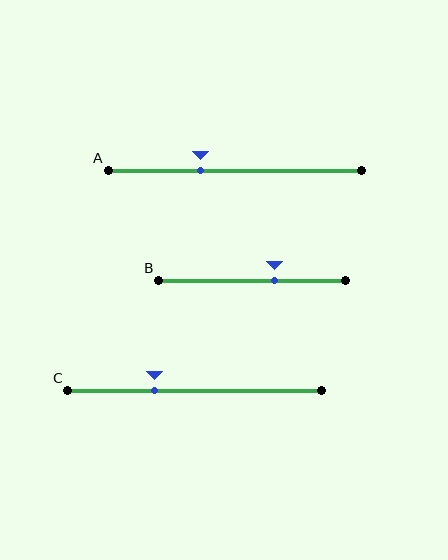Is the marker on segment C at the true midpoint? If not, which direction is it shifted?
No, the marker on segment C is shifted to the left by about 16% of the segment length.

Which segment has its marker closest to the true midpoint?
Segment B has its marker closest to the true midpoint.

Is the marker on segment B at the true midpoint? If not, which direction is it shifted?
No, the marker on segment B is shifted to the right by about 12% of the segment length.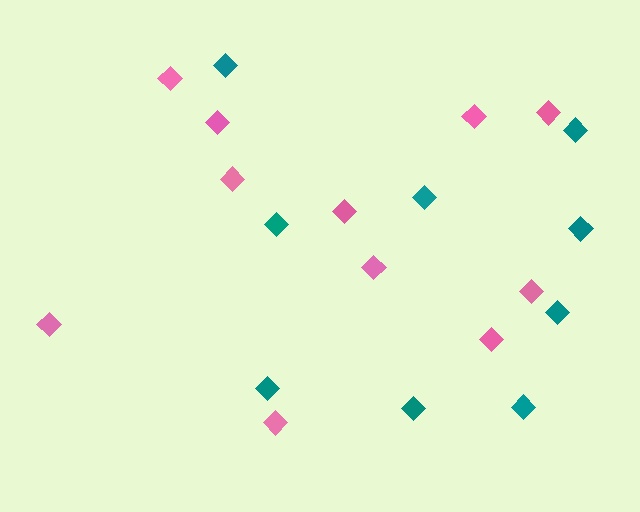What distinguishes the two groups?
There are 2 groups: one group of pink diamonds (11) and one group of teal diamonds (9).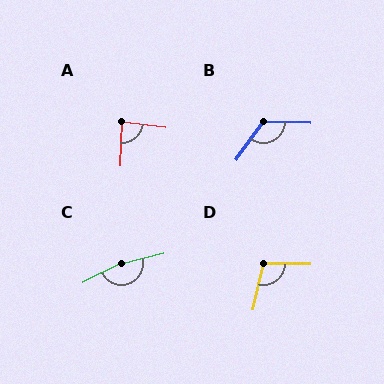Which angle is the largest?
C, at approximately 166 degrees.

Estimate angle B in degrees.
Approximately 123 degrees.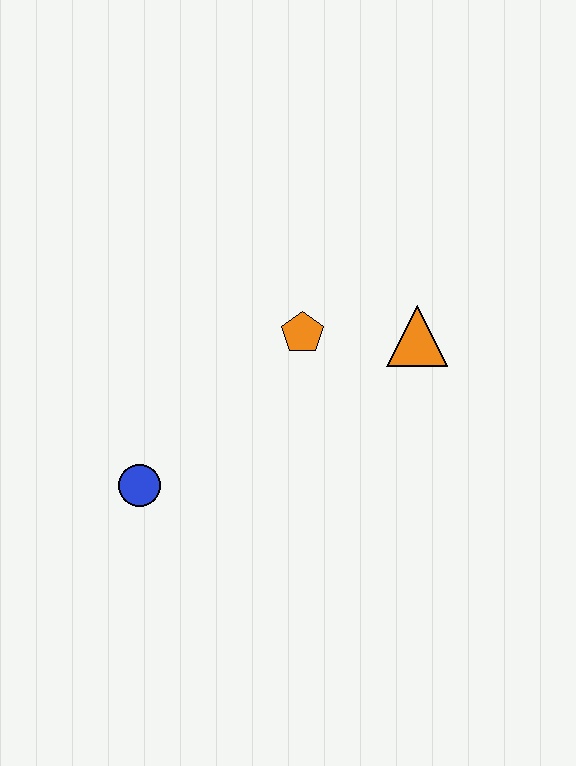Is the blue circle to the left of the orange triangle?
Yes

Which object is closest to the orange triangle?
The orange pentagon is closest to the orange triangle.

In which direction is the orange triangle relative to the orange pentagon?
The orange triangle is to the right of the orange pentagon.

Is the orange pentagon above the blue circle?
Yes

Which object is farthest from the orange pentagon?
The blue circle is farthest from the orange pentagon.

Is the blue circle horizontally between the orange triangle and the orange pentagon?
No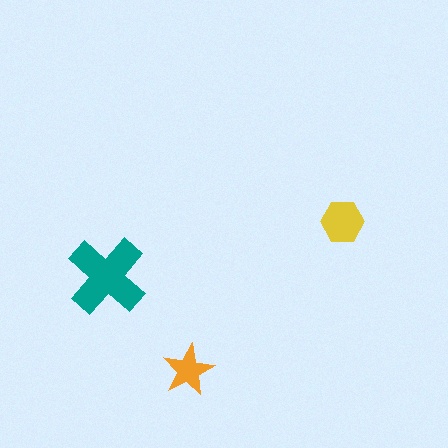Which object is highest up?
The yellow hexagon is topmost.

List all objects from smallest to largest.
The orange star, the yellow hexagon, the teal cross.